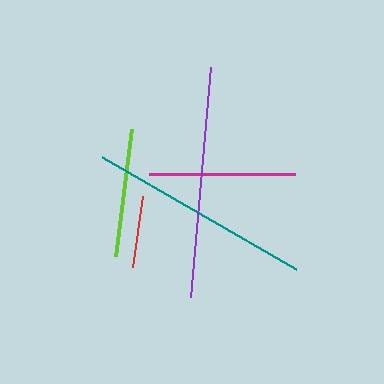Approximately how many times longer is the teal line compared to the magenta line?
The teal line is approximately 1.5 times the length of the magenta line.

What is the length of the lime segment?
The lime segment is approximately 128 pixels long.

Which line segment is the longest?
The purple line is the longest at approximately 231 pixels.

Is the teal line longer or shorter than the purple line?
The purple line is longer than the teal line.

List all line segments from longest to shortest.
From longest to shortest: purple, teal, magenta, lime, red.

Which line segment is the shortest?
The red line is the shortest at approximately 72 pixels.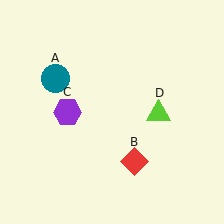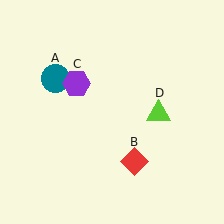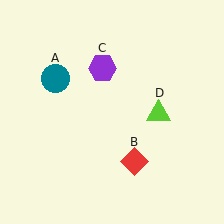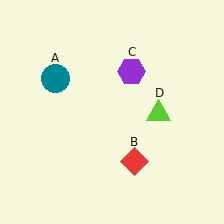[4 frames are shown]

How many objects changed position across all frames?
1 object changed position: purple hexagon (object C).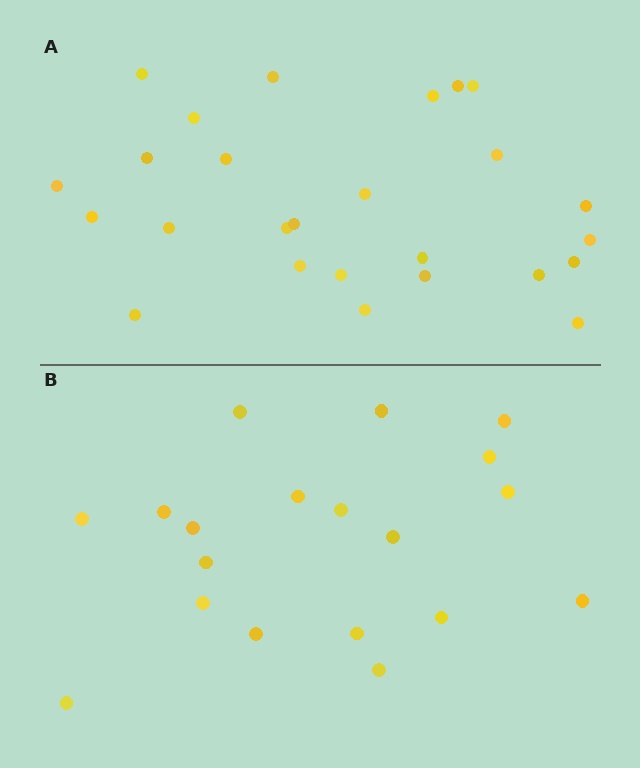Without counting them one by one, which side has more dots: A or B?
Region A (the top region) has more dots.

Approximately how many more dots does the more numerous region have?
Region A has roughly 8 or so more dots than region B.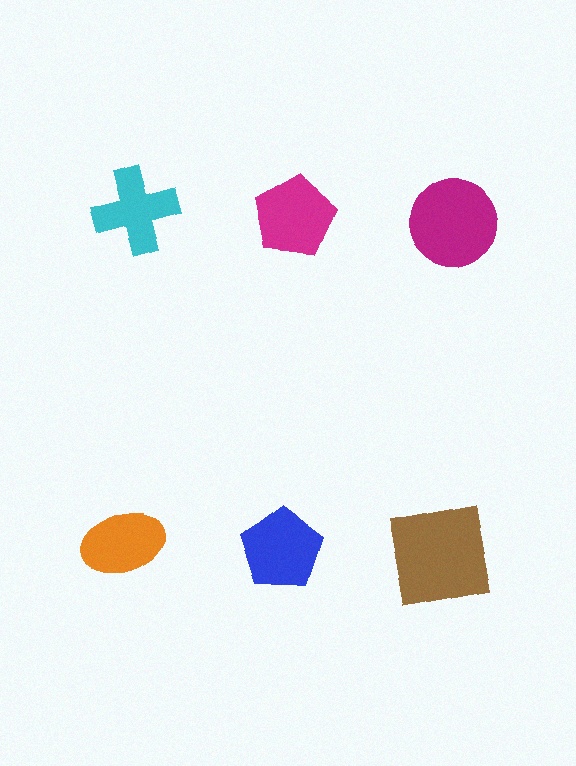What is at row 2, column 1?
An orange ellipse.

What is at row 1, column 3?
A magenta circle.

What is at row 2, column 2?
A blue pentagon.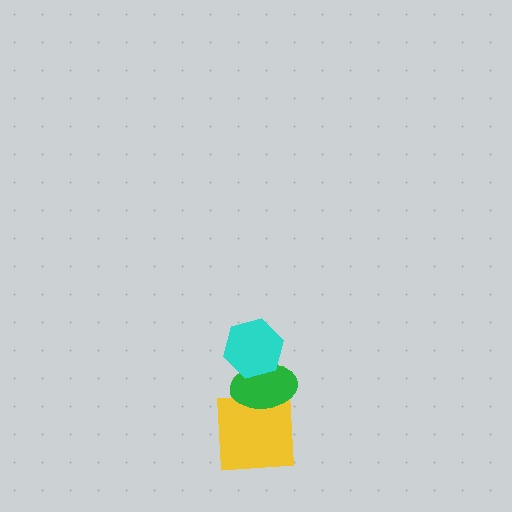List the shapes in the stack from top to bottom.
From top to bottom: the cyan hexagon, the green ellipse, the yellow square.